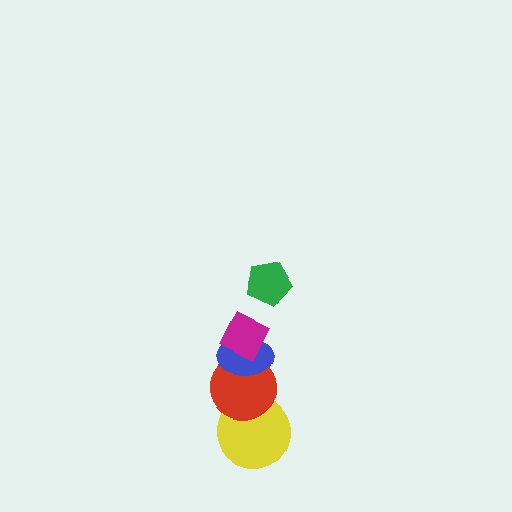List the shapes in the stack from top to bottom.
From top to bottom: the green pentagon, the magenta diamond, the blue ellipse, the red circle, the yellow circle.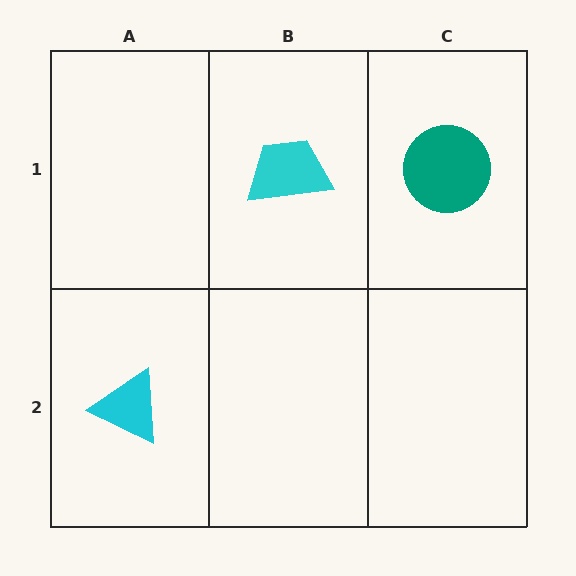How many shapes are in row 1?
2 shapes.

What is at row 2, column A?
A cyan triangle.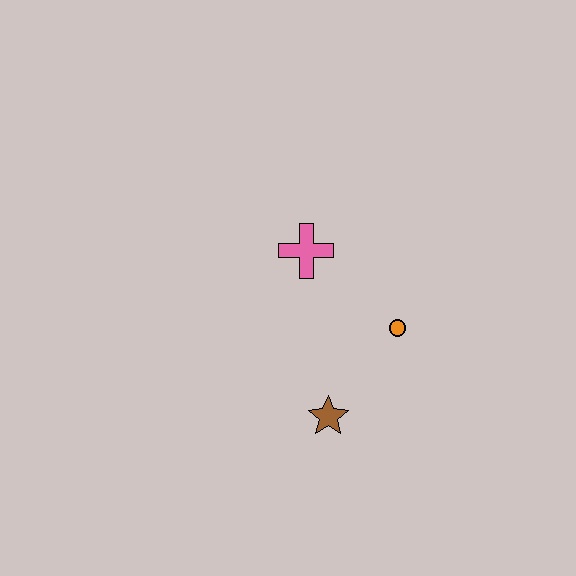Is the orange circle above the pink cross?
No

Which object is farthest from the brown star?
The pink cross is farthest from the brown star.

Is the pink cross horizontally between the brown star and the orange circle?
No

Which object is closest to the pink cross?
The orange circle is closest to the pink cross.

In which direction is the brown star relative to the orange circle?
The brown star is below the orange circle.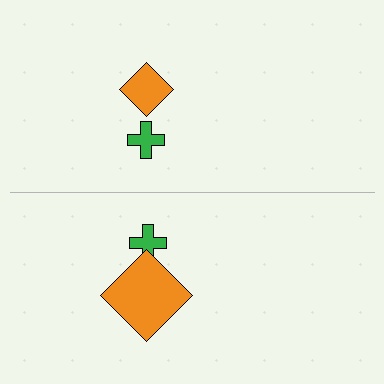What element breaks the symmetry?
The orange diamond on the bottom side has a different size than its mirror counterpart.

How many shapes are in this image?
There are 4 shapes in this image.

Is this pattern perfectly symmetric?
No, the pattern is not perfectly symmetric. The orange diamond on the bottom side has a different size than its mirror counterpart.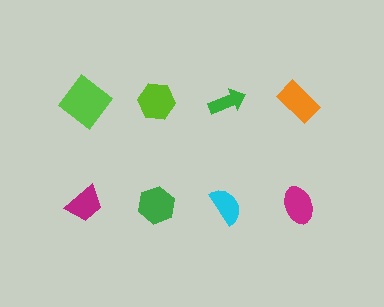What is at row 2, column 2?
A green hexagon.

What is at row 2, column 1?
A magenta trapezoid.